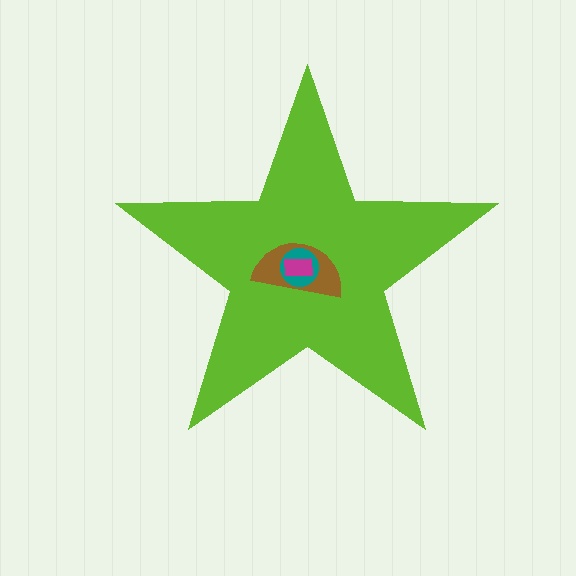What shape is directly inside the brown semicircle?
The teal circle.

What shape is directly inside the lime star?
The brown semicircle.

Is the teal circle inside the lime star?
Yes.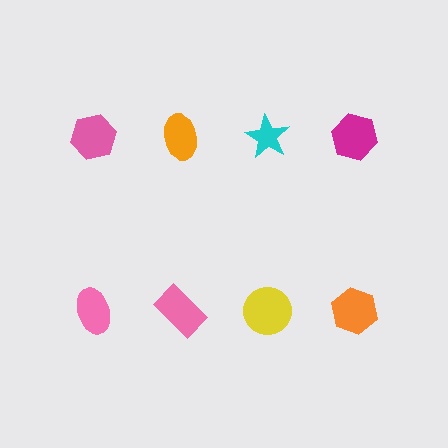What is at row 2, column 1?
A pink ellipse.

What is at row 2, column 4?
An orange hexagon.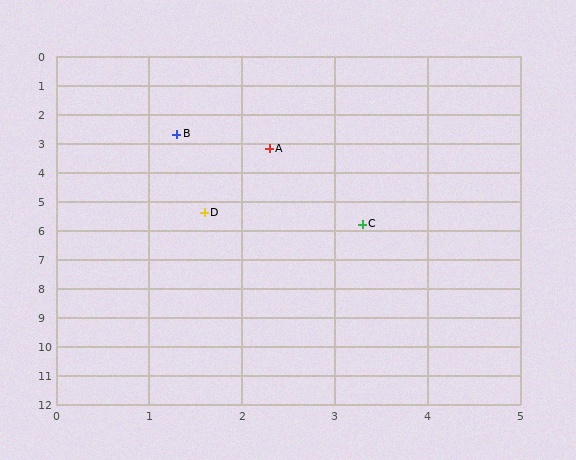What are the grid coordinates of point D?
Point D is at approximately (1.6, 5.4).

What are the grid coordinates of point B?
Point B is at approximately (1.3, 2.7).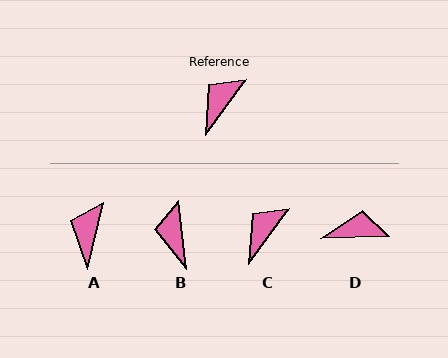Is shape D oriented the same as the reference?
No, it is off by about 52 degrees.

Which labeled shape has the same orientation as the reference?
C.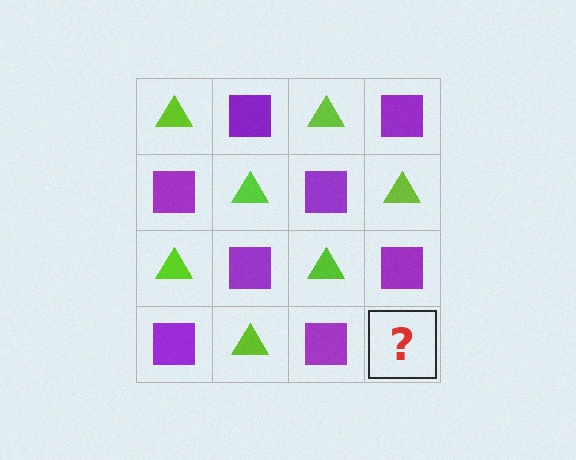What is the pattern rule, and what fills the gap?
The rule is that it alternates lime triangle and purple square in a checkerboard pattern. The gap should be filled with a lime triangle.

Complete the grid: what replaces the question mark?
The question mark should be replaced with a lime triangle.